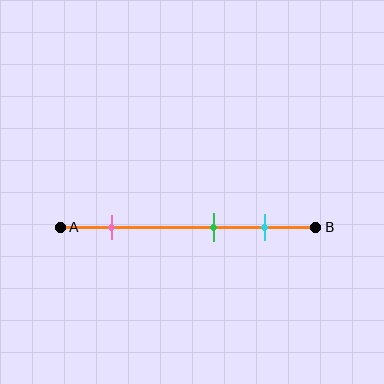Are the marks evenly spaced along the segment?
No, the marks are not evenly spaced.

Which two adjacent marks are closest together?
The green and cyan marks are the closest adjacent pair.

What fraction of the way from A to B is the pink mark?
The pink mark is approximately 20% (0.2) of the way from A to B.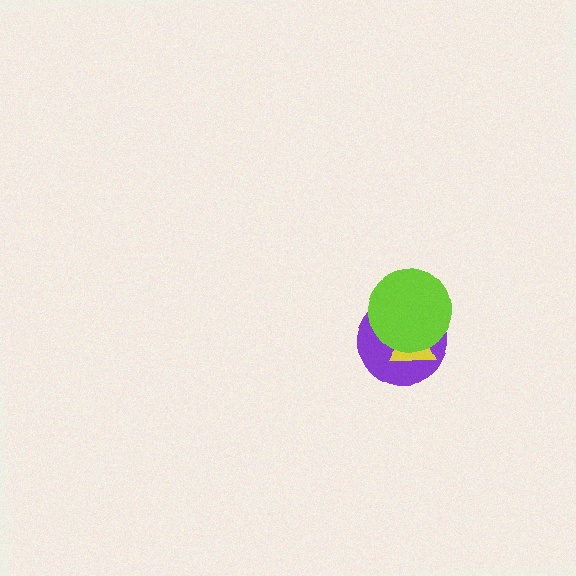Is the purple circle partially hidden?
Yes, it is partially covered by another shape.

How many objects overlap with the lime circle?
2 objects overlap with the lime circle.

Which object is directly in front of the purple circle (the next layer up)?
The yellow triangle is directly in front of the purple circle.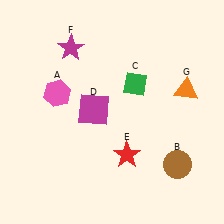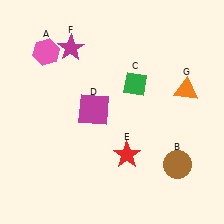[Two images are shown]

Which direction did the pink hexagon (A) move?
The pink hexagon (A) moved up.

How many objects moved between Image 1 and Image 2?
1 object moved between the two images.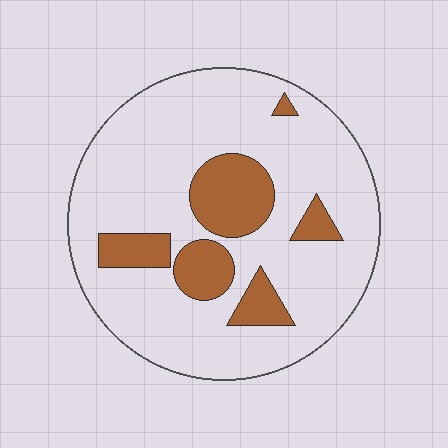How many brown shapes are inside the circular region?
6.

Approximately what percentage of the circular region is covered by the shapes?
Approximately 20%.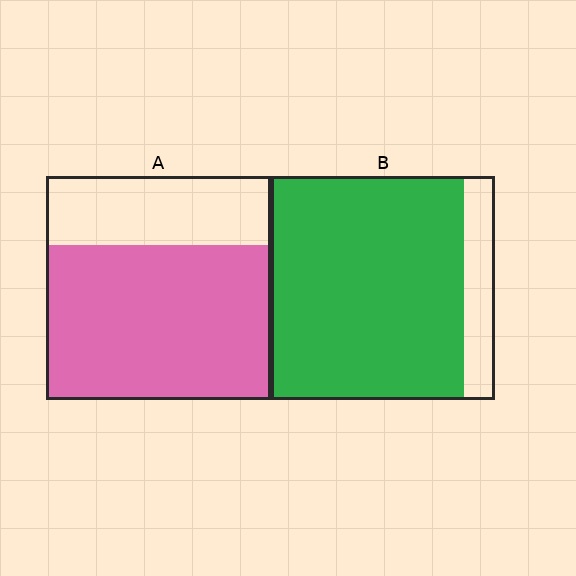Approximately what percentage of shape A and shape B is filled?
A is approximately 70% and B is approximately 85%.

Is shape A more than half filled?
Yes.